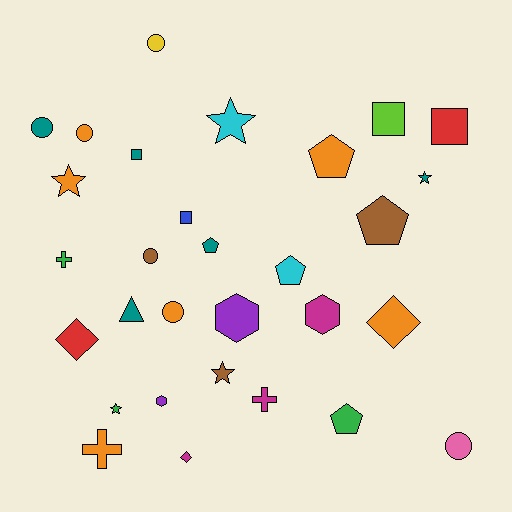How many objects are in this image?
There are 30 objects.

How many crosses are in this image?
There are 3 crosses.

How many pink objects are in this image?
There is 1 pink object.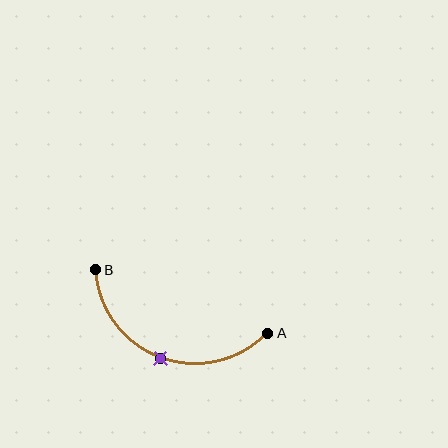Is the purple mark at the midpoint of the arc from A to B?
Yes. The purple mark lies on the arc at equal arc-length from both A and B — it is the arc midpoint.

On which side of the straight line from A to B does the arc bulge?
The arc bulges below the straight line connecting A and B.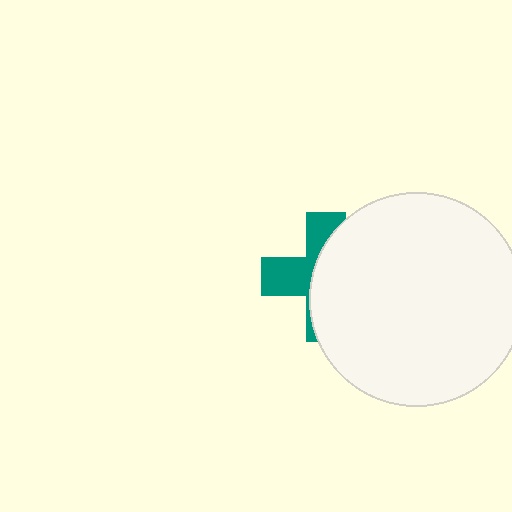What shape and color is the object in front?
The object in front is a white circle.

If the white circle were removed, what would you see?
You would see the complete teal cross.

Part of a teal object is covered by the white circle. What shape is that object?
It is a cross.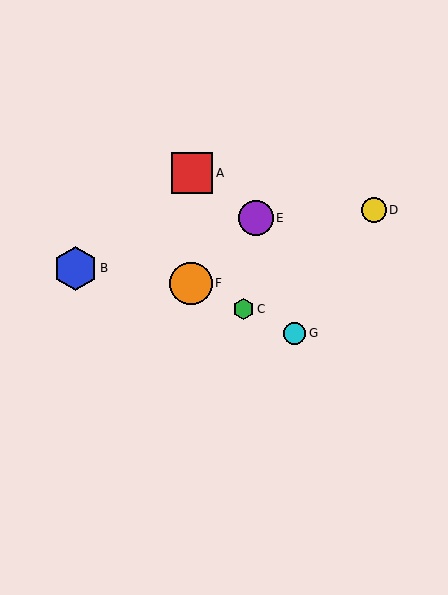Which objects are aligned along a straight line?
Objects C, F, G are aligned along a straight line.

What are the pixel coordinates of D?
Object D is at (374, 210).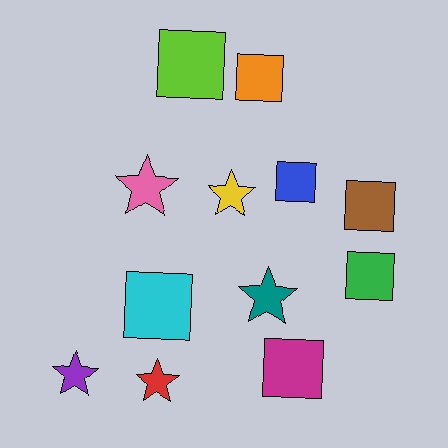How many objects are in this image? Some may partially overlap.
There are 12 objects.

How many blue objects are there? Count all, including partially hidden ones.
There is 1 blue object.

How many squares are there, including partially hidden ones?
There are 7 squares.